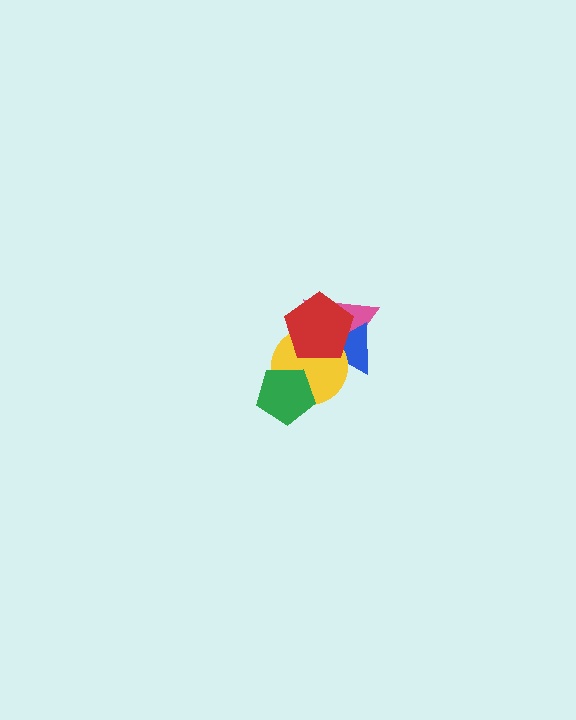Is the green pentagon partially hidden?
No, no other shape covers it.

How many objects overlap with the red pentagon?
3 objects overlap with the red pentagon.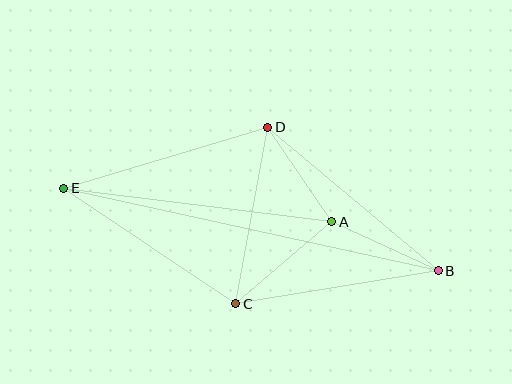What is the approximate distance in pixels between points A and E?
The distance between A and E is approximately 270 pixels.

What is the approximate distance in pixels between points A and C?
The distance between A and C is approximately 126 pixels.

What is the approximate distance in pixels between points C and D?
The distance between C and D is approximately 180 pixels.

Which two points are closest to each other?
Points A and D are closest to each other.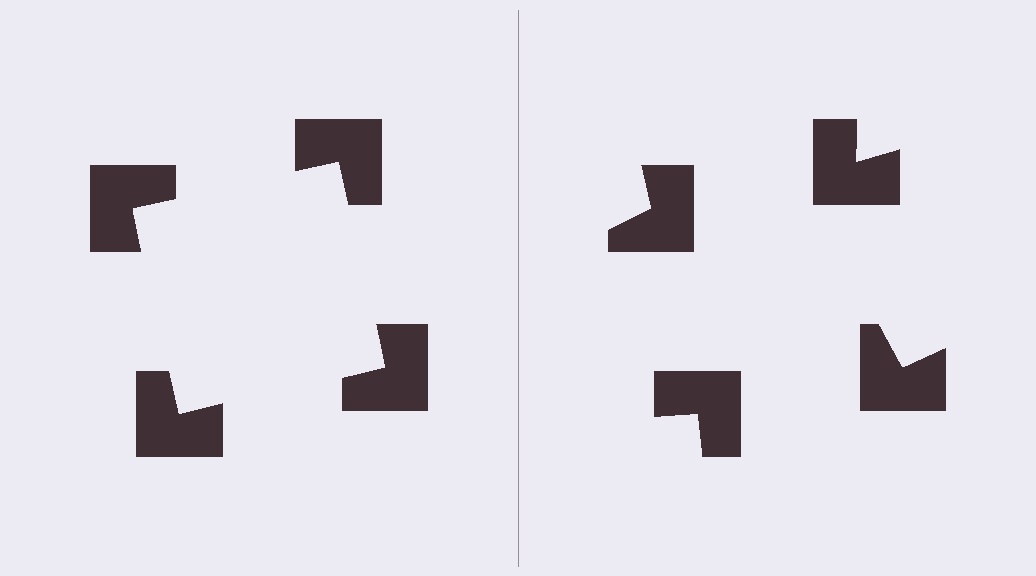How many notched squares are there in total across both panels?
8 — 4 on each side.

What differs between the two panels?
The notched squares are positioned identically on both sides; only the wedge orientations differ. On the left they align to a square; on the right they are misaligned.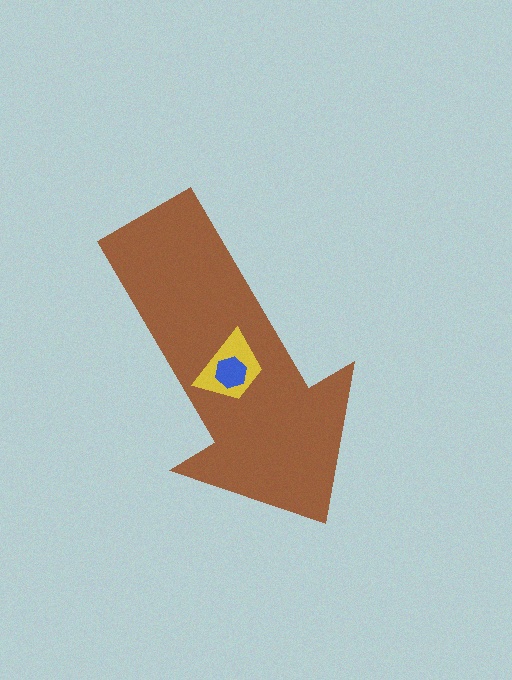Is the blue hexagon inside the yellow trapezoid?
Yes.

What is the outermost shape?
The brown arrow.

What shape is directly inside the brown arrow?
The yellow trapezoid.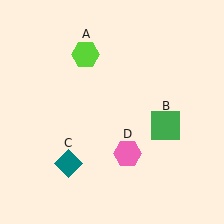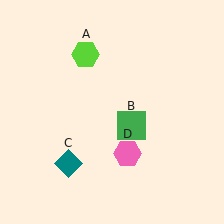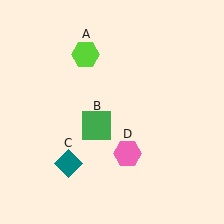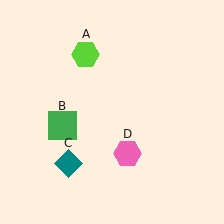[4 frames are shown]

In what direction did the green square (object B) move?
The green square (object B) moved left.